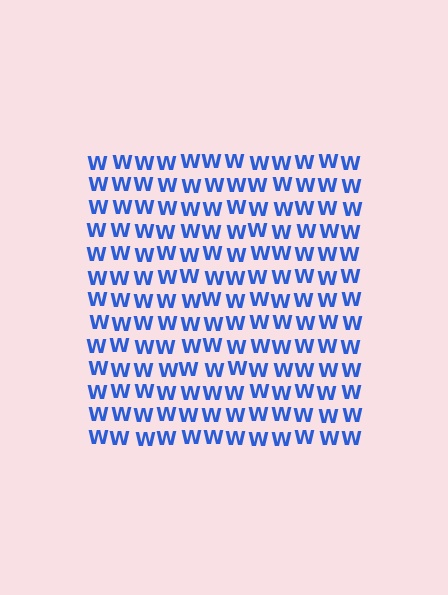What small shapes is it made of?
It is made of small letter W's.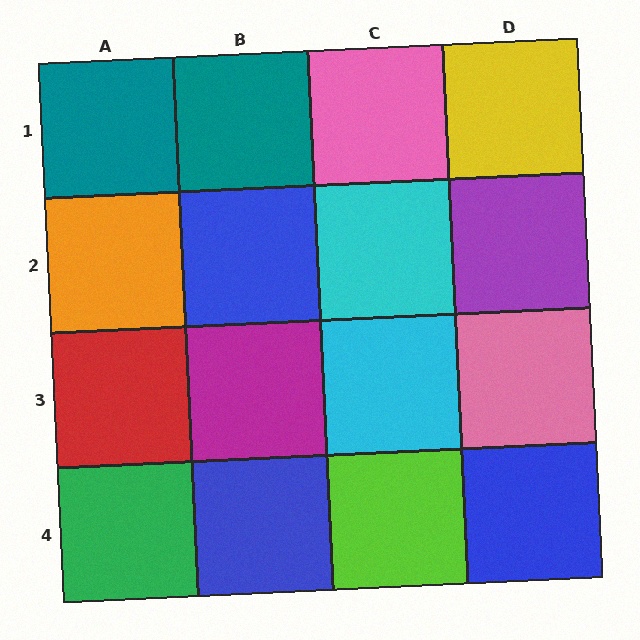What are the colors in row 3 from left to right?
Red, magenta, cyan, pink.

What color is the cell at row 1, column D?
Yellow.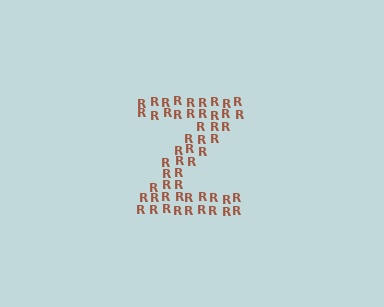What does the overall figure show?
The overall figure shows the letter Z.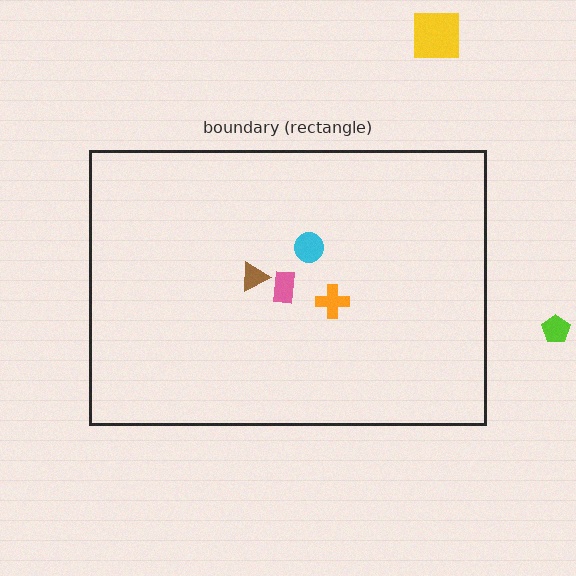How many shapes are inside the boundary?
4 inside, 2 outside.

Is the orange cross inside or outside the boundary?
Inside.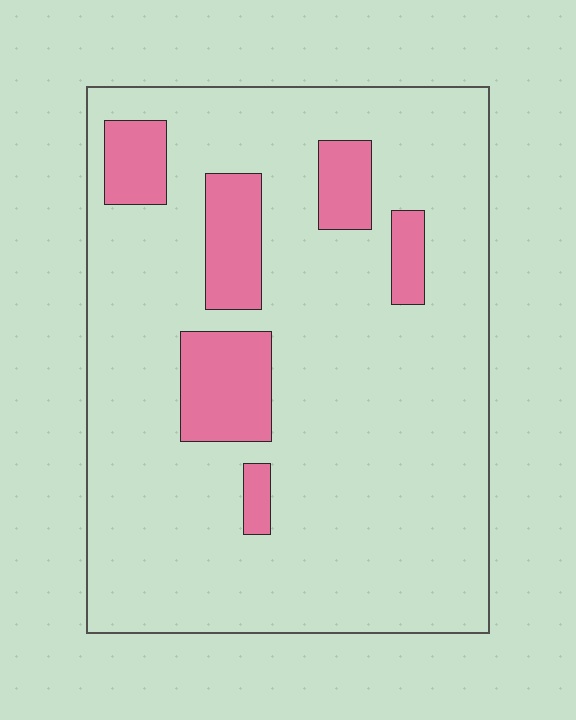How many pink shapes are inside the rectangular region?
6.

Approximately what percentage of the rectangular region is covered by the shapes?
Approximately 15%.